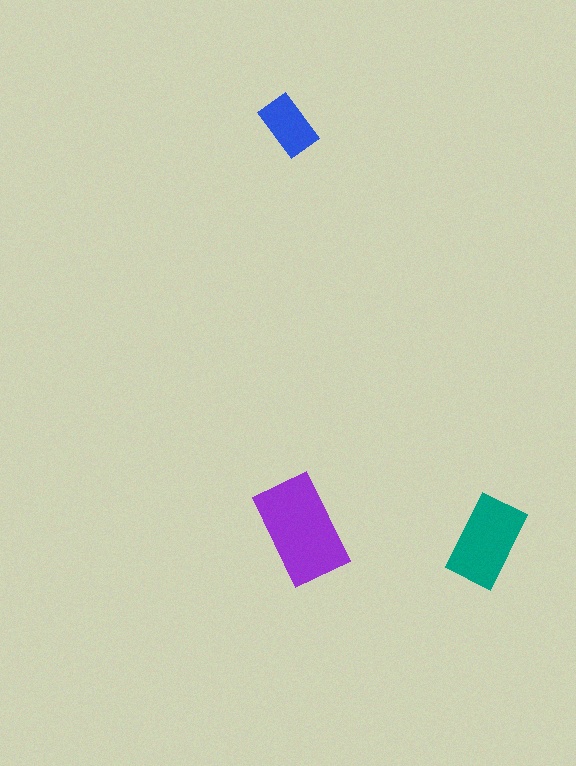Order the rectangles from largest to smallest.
the purple one, the teal one, the blue one.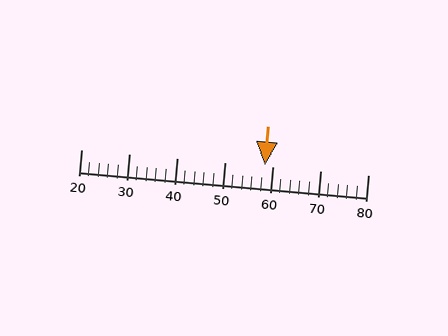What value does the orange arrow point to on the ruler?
The orange arrow points to approximately 58.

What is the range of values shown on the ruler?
The ruler shows values from 20 to 80.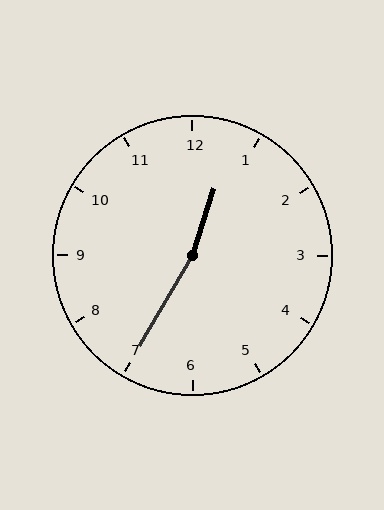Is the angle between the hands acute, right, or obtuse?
It is obtuse.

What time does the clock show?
12:35.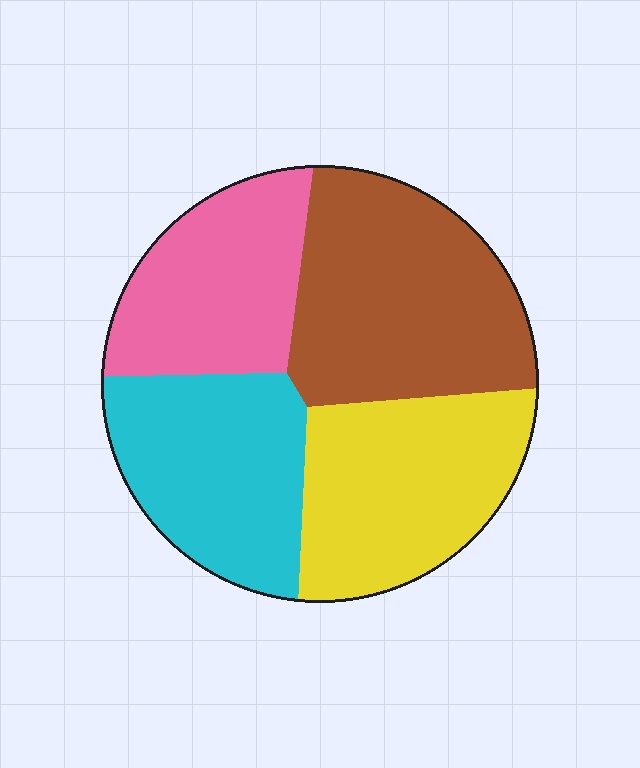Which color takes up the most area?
Brown, at roughly 30%.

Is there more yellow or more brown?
Brown.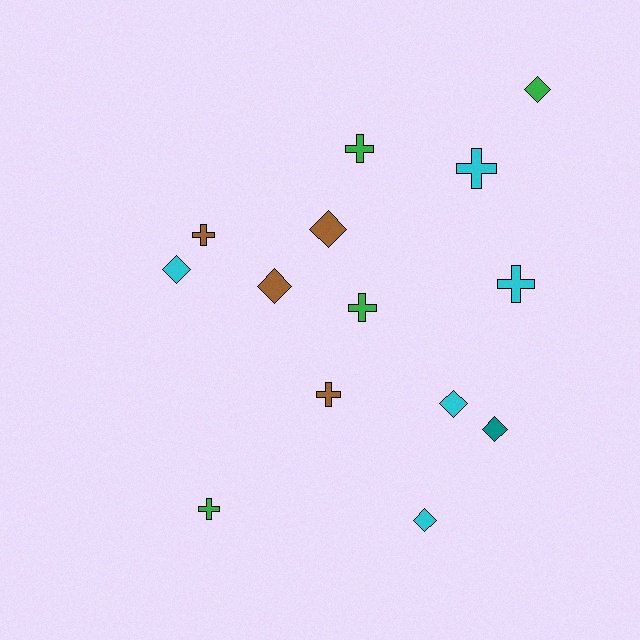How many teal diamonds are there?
There is 1 teal diamond.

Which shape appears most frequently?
Cross, with 7 objects.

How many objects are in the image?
There are 14 objects.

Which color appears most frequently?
Cyan, with 5 objects.